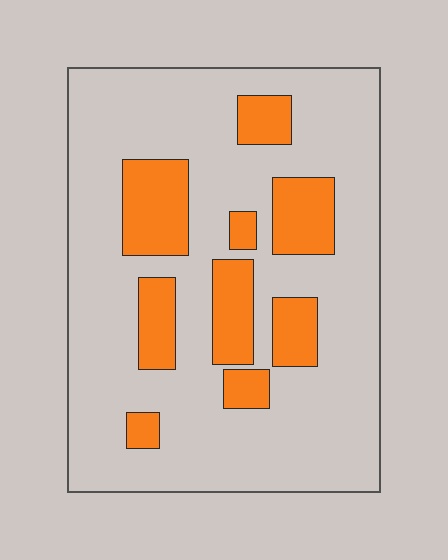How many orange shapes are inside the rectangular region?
9.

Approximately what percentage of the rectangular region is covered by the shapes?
Approximately 20%.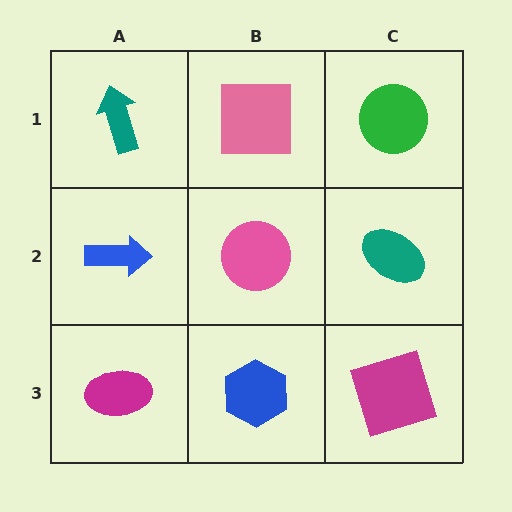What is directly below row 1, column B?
A pink circle.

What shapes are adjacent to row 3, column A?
A blue arrow (row 2, column A), a blue hexagon (row 3, column B).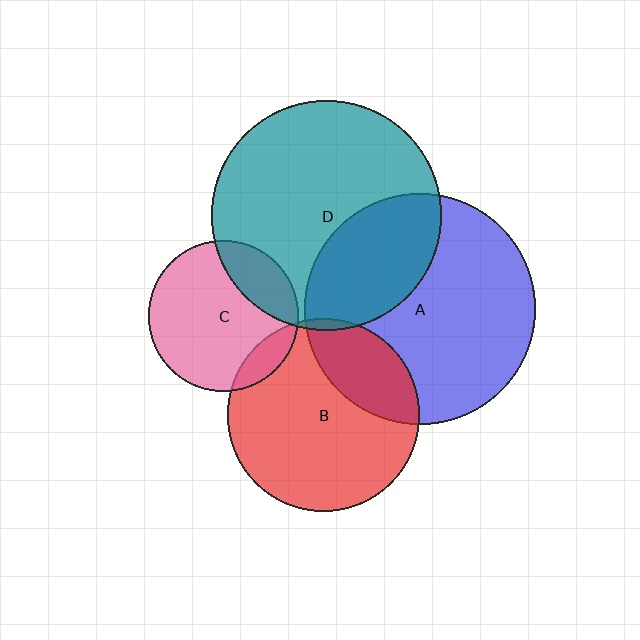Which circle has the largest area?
Circle A (blue).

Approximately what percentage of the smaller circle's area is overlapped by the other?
Approximately 25%.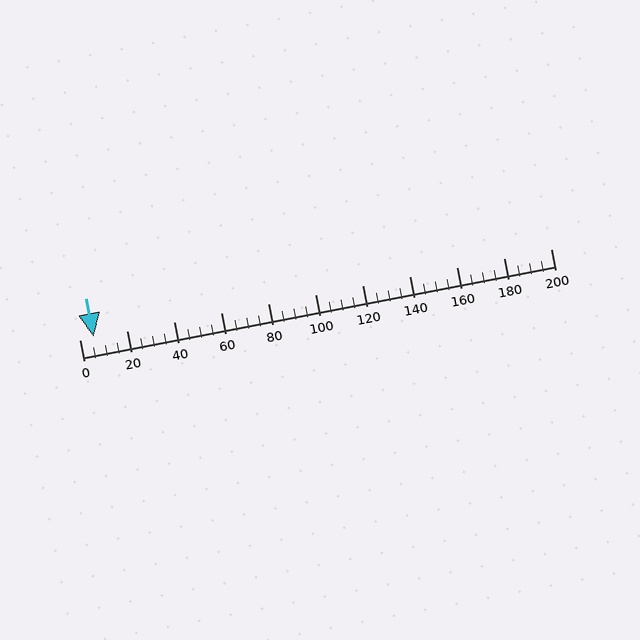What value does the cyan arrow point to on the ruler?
The cyan arrow points to approximately 6.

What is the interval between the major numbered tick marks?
The major tick marks are spaced 20 units apart.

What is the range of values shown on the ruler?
The ruler shows values from 0 to 200.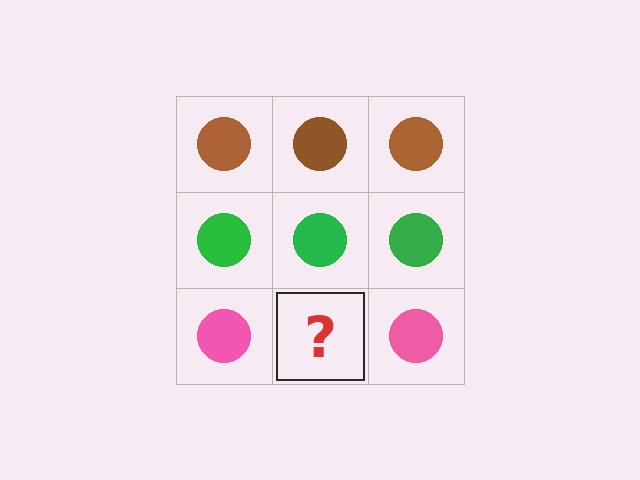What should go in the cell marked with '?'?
The missing cell should contain a pink circle.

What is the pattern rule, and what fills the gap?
The rule is that each row has a consistent color. The gap should be filled with a pink circle.